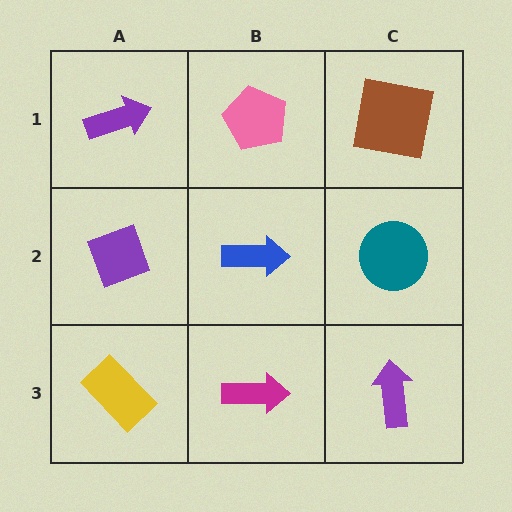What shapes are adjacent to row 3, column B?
A blue arrow (row 2, column B), a yellow rectangle (row 3, column A), a purple arrow (row 3, column C).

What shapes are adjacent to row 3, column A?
A purple diamond (row 2, column A), a magenta arrow (row 3, column B).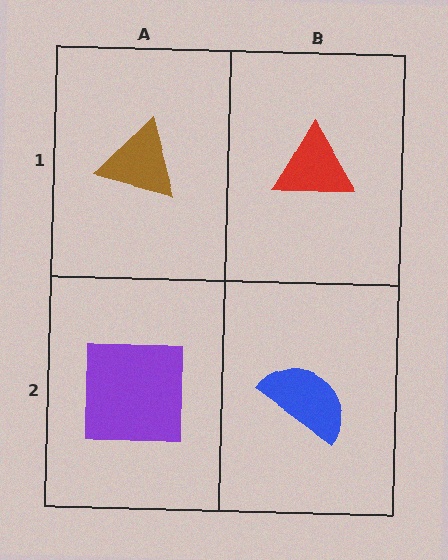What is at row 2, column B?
A blue semicircle.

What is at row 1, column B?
A red triangle.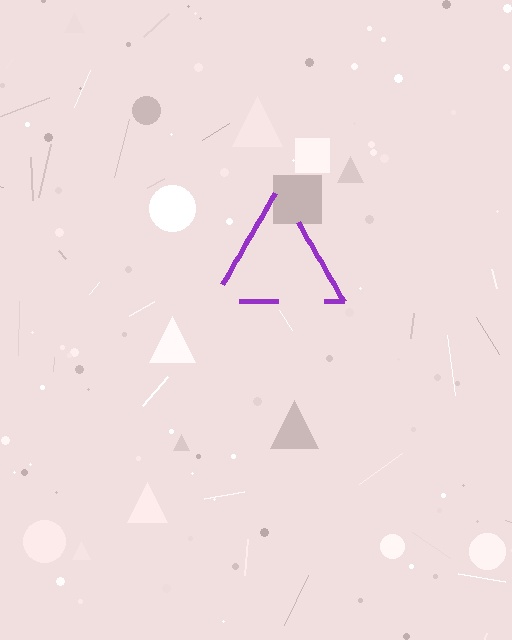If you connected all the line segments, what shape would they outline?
They would outline a triangle.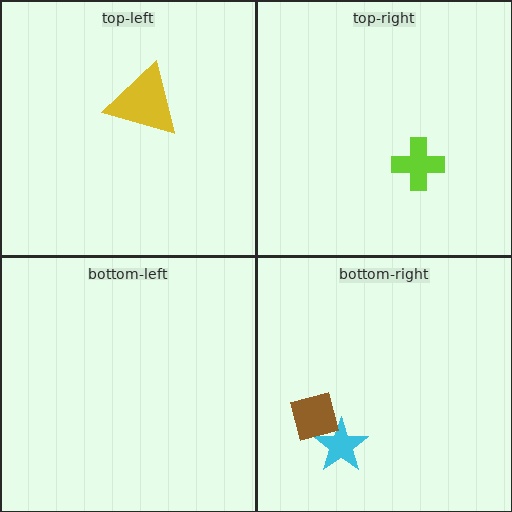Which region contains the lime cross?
The top-right region.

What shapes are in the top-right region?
The lime cross.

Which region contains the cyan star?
The bottom-right region.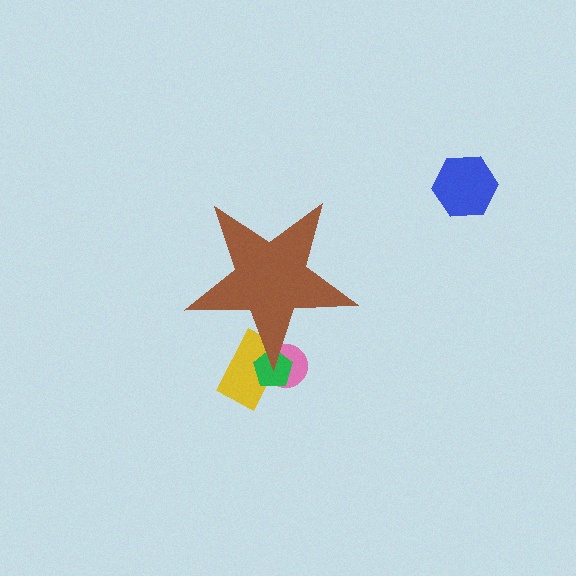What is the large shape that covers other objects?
A brown star.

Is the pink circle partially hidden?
Yes, the pink circle is partially hidden behind the brown star.